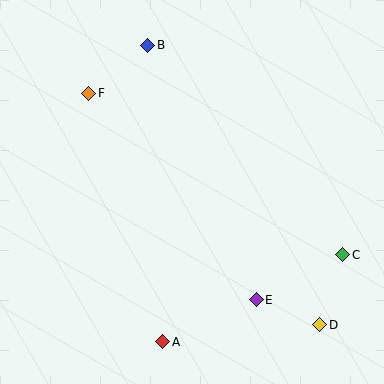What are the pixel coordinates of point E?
Point E is at (256, 300).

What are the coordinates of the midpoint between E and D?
The midpoint between E and D is at (288, 312).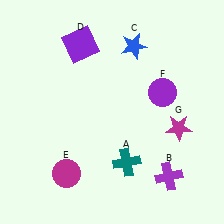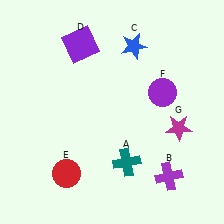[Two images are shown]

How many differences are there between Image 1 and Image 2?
There is 1 difference between the two images.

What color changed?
The circle (E) changed from magenta in Image 1 to red in Image 2.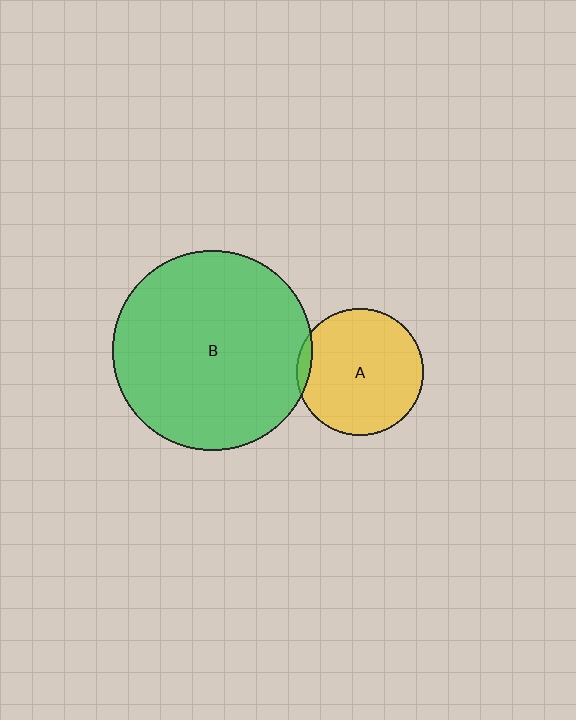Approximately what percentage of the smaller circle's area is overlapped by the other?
Approximately 5%.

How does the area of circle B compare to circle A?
Approximately 2.5 times.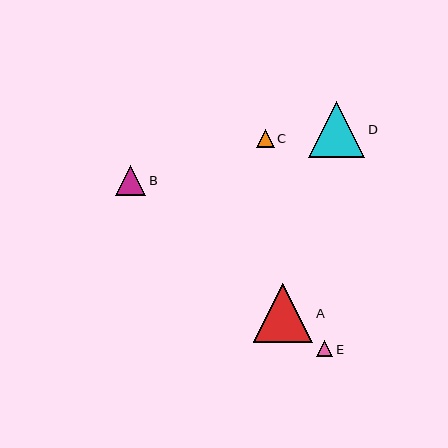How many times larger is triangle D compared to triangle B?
Triangle D is approximately 1.9 times the size of triangle B.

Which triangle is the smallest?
Triangle E is the smallest with a size of approximately 16 pixels.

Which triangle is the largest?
Triangle A is the largest with a size of approximately 60 pixels.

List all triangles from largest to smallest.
From largest to smallest: A, D, B, C, E.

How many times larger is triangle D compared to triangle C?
Triangle D is approximately 3.2 times the size of triangle C.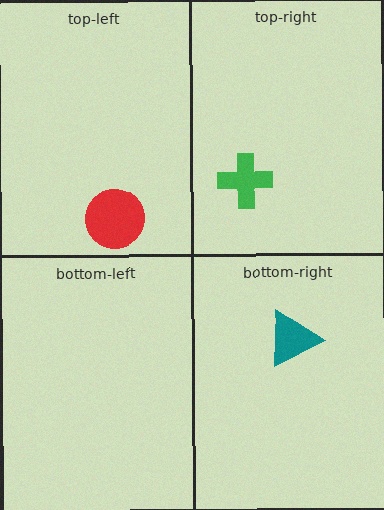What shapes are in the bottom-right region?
The teal triangle.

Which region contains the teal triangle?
The bottom-right region.